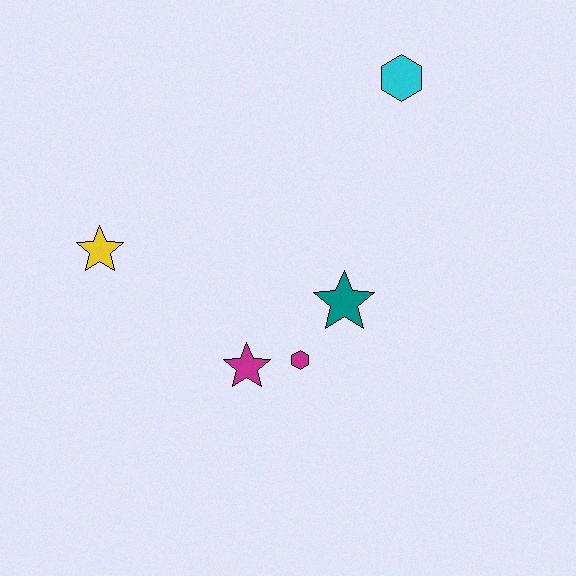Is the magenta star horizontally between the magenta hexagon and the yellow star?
Yes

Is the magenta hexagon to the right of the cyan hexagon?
No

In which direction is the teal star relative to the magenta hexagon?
The teal star is above the magenta hexagon.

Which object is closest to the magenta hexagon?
The magenta star is closest to the magenta hexagon.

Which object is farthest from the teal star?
The yellow star is farthest from the teal star.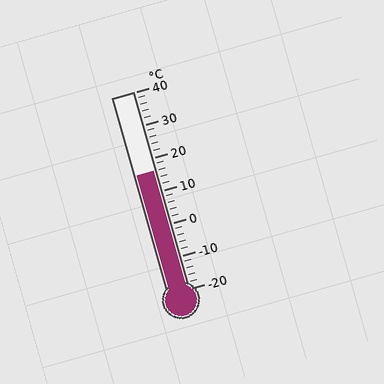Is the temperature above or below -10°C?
The temperature is above -10°C.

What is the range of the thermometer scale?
The thermometer scale ranges from -20°C to 40°C.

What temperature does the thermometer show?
The thermometer shows approximately 16°C.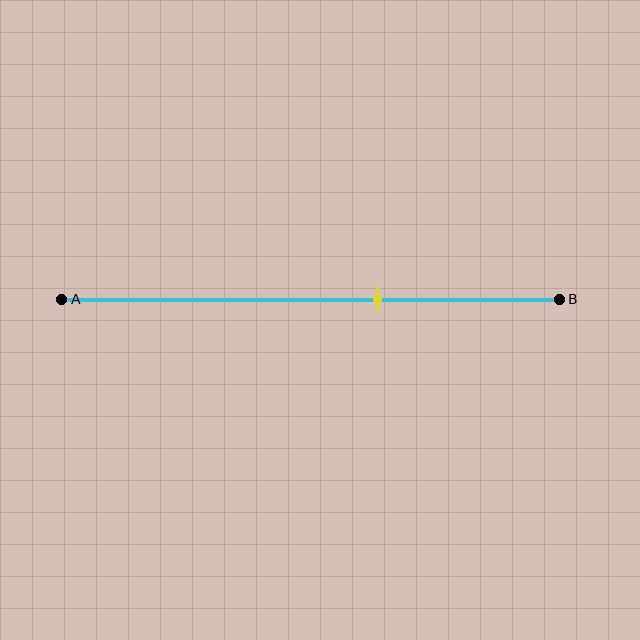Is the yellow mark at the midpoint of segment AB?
No, the mark is at about 65% from A, not at the 50% midpoint.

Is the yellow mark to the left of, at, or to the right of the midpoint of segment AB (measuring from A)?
The yellow mark is to the right of the midpoint of segment AB.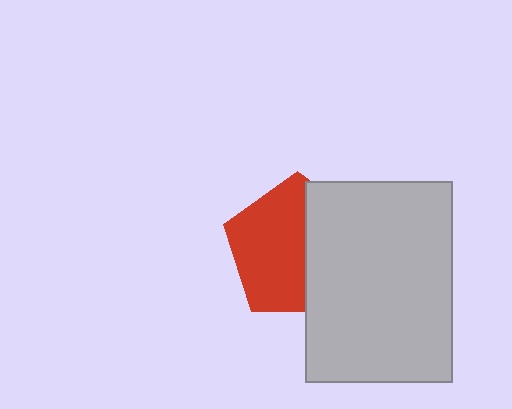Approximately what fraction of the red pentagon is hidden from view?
Roughly 42% of the red pentagon is hidden behind the light gray rectangle.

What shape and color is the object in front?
The object in front is a light gray rectangle.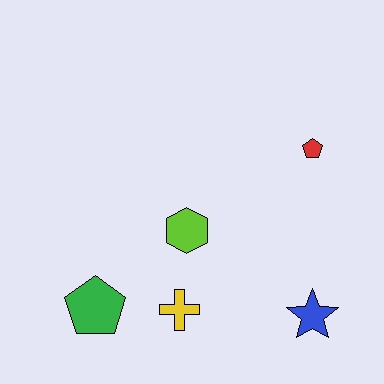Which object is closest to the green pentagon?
The yellow cross is closest to the green pentagon.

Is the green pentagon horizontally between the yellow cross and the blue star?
No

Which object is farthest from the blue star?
The green pentagon is farthest from the blue star.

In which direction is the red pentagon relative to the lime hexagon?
The red pentagon is to the right of the lime hexagon.